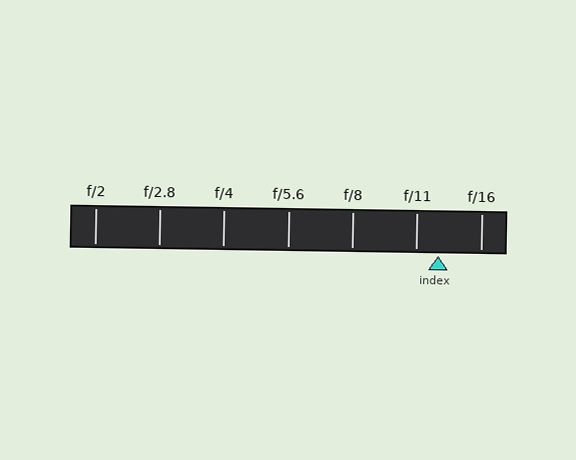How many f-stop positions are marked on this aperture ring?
There are 7 f-stop positions marked.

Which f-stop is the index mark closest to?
The index mark is closest to f/11.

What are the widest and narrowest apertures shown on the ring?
The widest aperture shown is f/2 and the narrowest is f/16.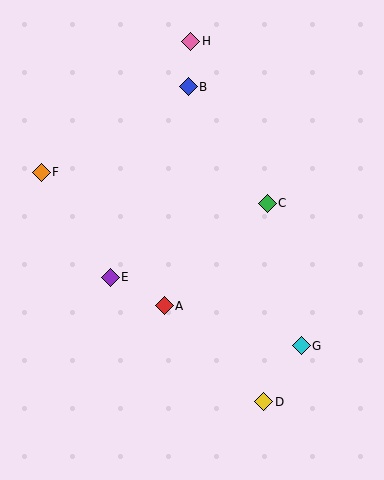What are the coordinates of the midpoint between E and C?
The midpoint between E and C is at (189, 240).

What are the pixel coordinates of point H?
Point H is at (191, 41).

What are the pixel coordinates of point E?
Point E is at (110, 277).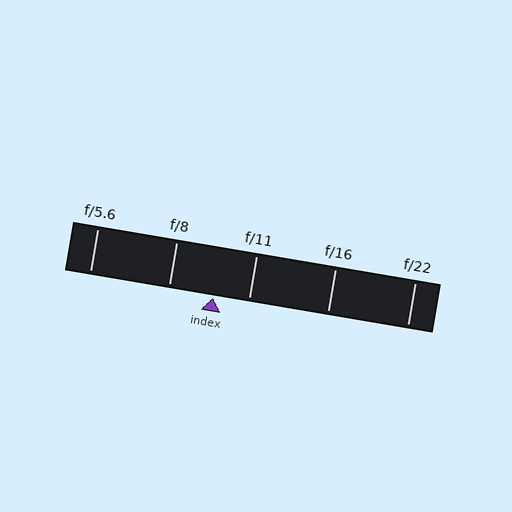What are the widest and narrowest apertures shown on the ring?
The widest aperture shown is f/5.6 and the narrowest is f/22.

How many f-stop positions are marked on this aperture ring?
There are 5 f-stop positions marked.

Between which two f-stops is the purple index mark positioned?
The index mark is between f/8 and f/11.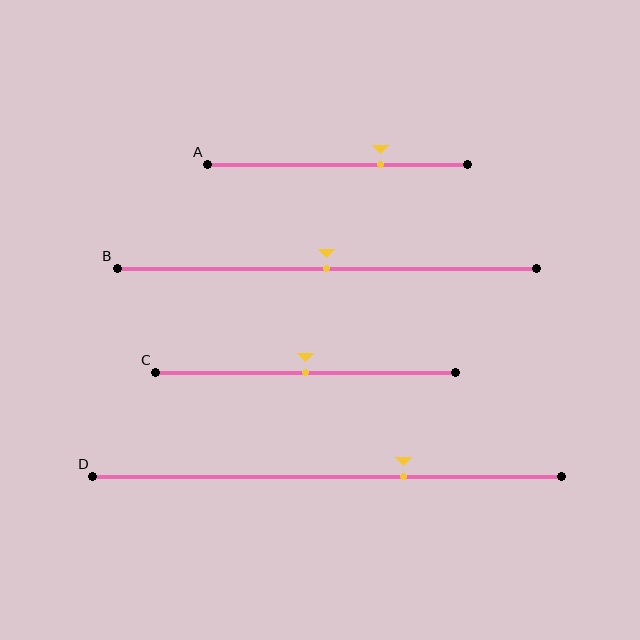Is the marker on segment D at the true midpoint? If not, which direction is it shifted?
No, the marker on segment D is shifted to the right by about 16% of the segment length.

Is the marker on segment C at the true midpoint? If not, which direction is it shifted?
Yes, the marker on segment C is at the true midpoint.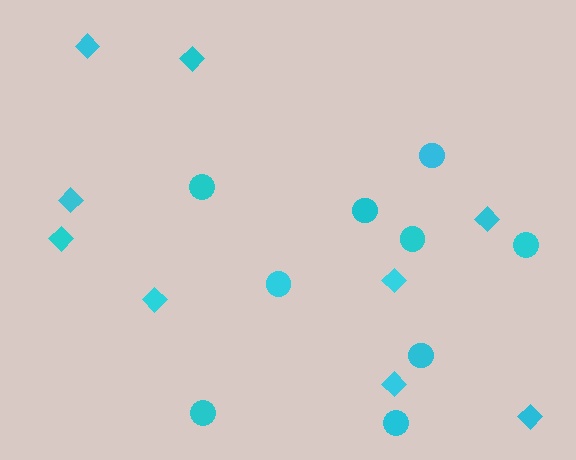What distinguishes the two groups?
There are 2 groups: one group of circles (9) and one group of diamonds (9).